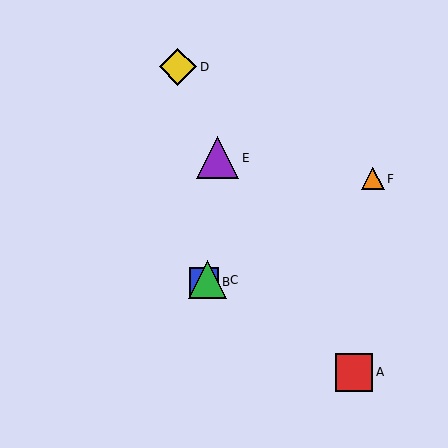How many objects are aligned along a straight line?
3 objects (B, C, F) are aligned along a straight line.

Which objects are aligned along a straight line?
Objects B, C, F are aligned along a straight line.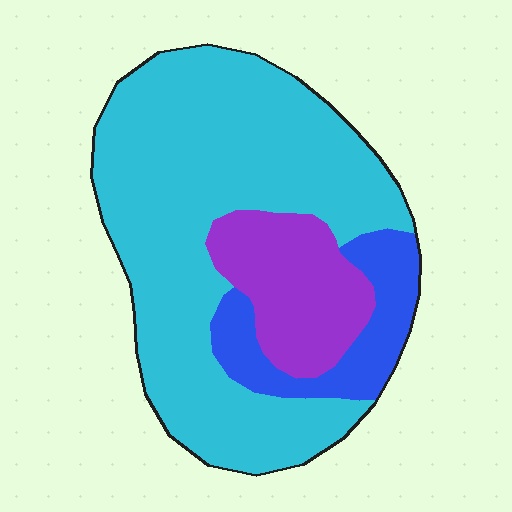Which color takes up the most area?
Cyan, at roughly 70%.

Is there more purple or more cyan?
Cyan.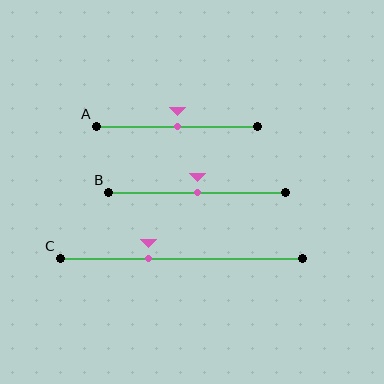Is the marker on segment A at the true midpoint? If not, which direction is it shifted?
Yes, the marker on segment A is at the true midpoint.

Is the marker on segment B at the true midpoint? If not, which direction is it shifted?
Yes, the marker on segment B is at the true midpoint.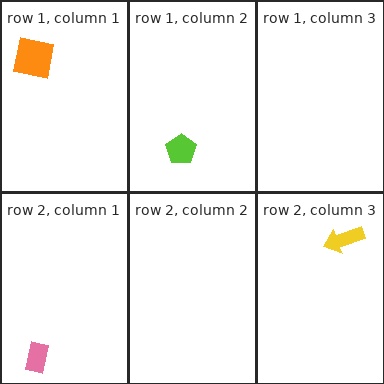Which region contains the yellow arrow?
The row 2, column 3 region.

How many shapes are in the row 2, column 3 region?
1.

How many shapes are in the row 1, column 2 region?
1.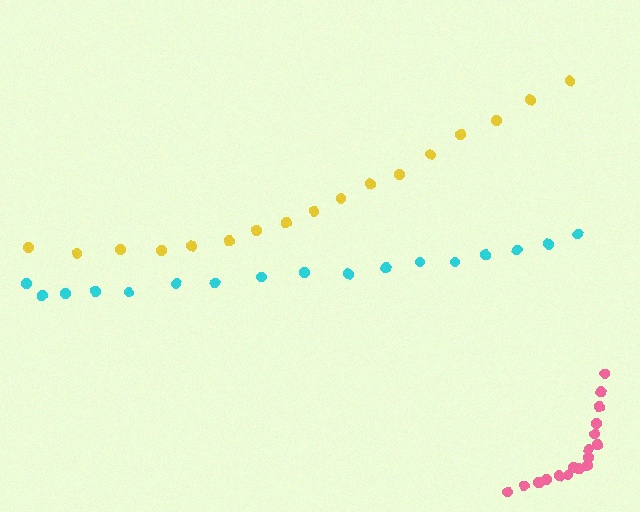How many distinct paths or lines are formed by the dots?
There are 3 distinct paths.